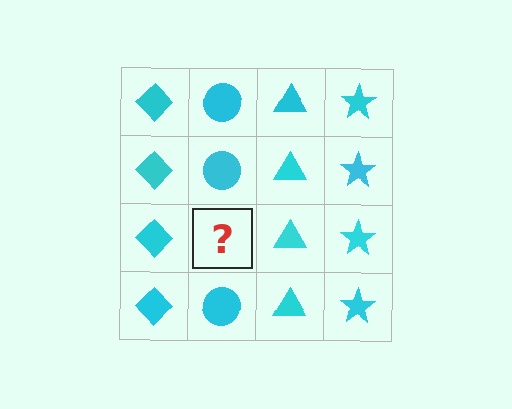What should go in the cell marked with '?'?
The missing cell should contain a cyan circle.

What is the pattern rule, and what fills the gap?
The rule is that each column has a consistent shape. The gap should be filled with a cyan circle.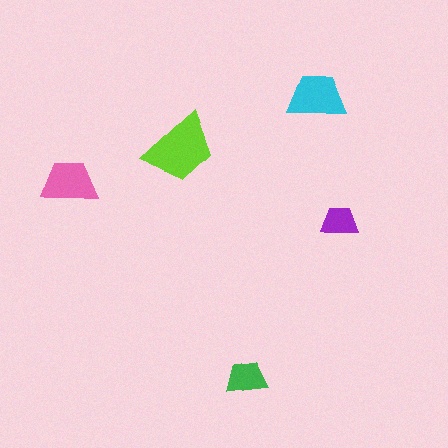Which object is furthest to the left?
The pink trapezoid is leftmost.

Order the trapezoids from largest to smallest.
the lime one, the cyan one, the pink one, the green one, the purple one.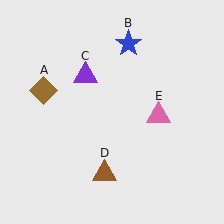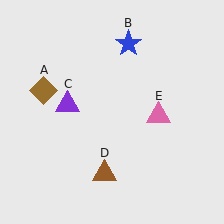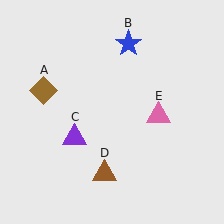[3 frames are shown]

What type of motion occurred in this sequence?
The purple triangle (object C) rotated counterclockwise around the center of the scene.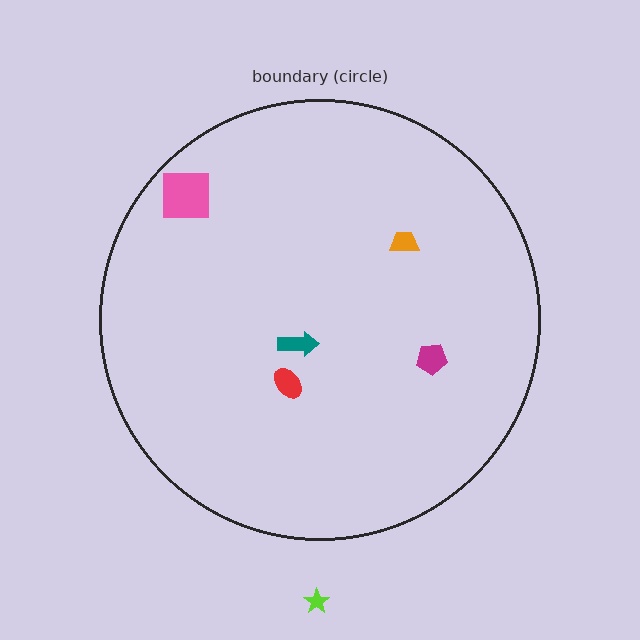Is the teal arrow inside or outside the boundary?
Inside.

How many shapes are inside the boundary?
5 inside, 1 outside.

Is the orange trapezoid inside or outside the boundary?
Inside.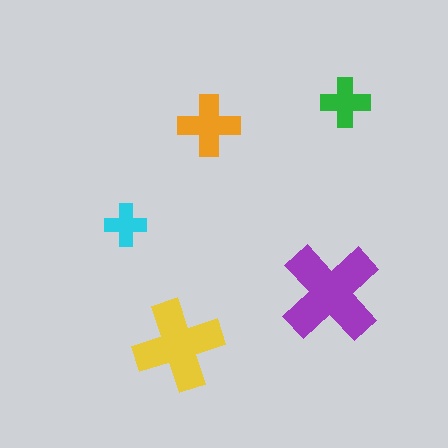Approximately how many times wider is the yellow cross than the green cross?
About 2 times wider.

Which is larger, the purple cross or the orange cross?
The purple one.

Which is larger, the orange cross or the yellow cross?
The yellow one.